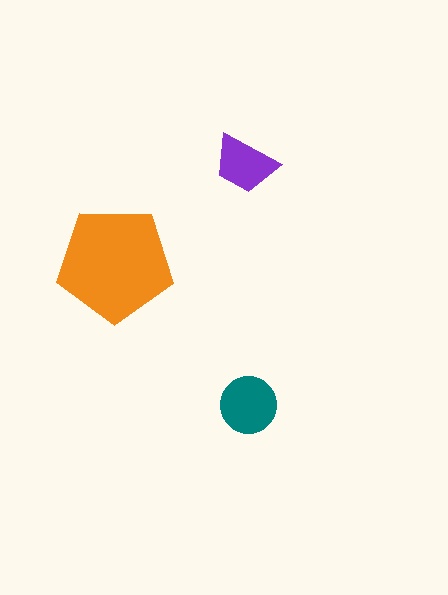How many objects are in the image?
There are 3 objects in the image.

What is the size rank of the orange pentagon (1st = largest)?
1st.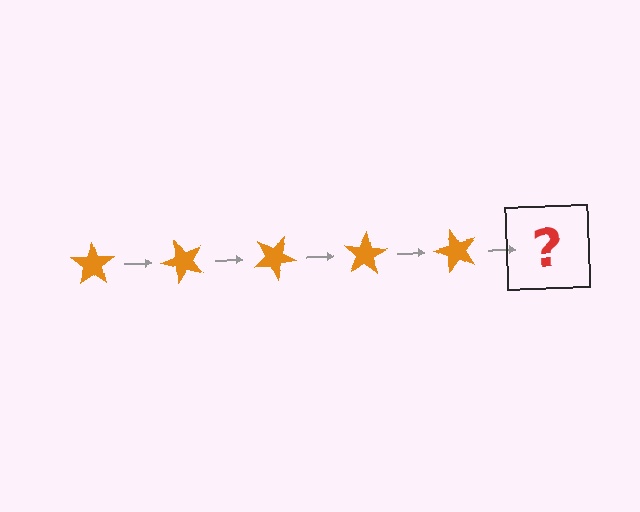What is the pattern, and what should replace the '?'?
The pattern is that the star rotates 50 degrees each step. The '?' should be an orange star rotated 250 degrees.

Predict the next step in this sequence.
The next step is an orange star rotated 250 degrees.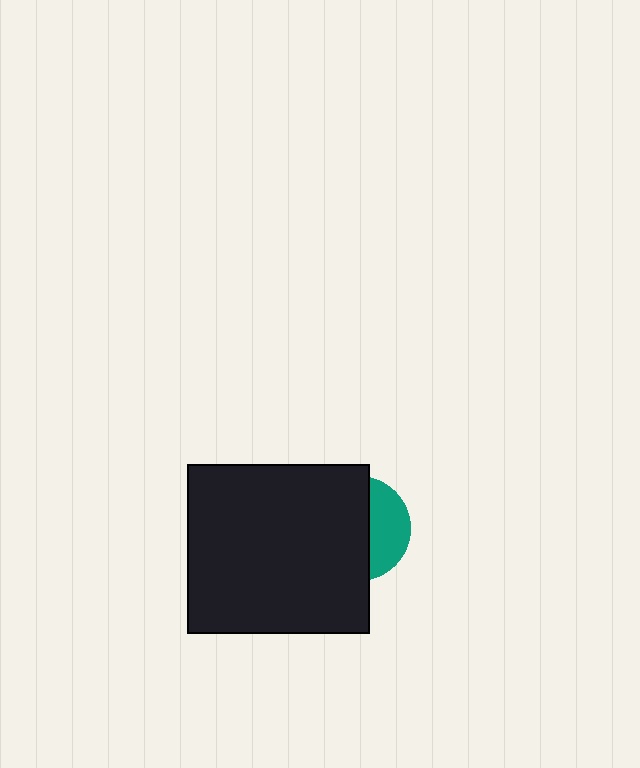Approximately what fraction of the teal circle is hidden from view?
Roughly 63% of the teal circle is hidden behind the black rectangle.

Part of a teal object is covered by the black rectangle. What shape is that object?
It is a circle.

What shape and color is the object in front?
The object in front is a black rectangle.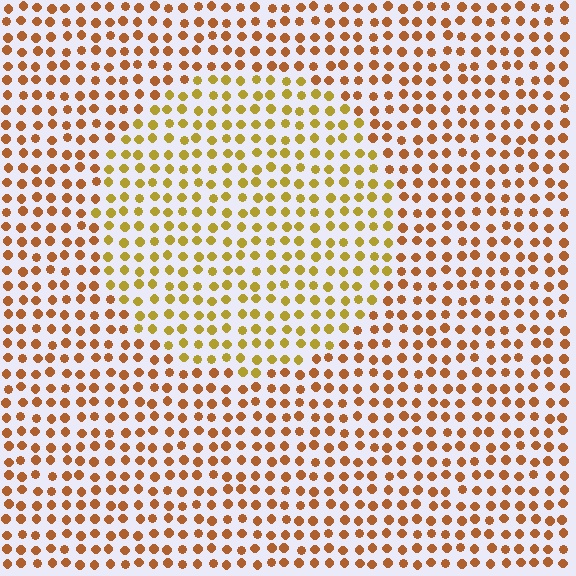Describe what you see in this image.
The image is filled with small brown elements in a uniform arrangement. A circle-shaped region is visible where the elements are tinted to a slightly different hue, forming a subtle color boundary.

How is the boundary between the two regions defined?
The boundary is defined purely by a slight shift in hue (about 30 degrees). Spacing, size, and orientation are identical on both sides.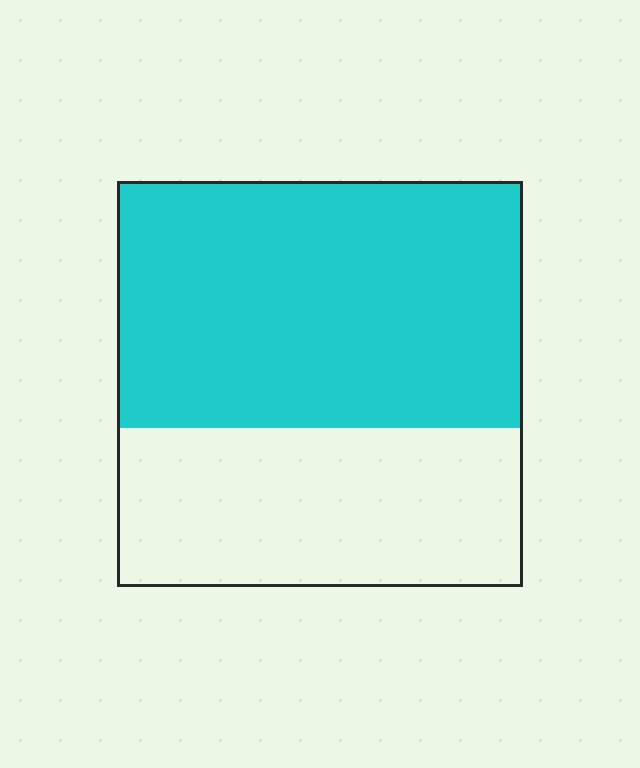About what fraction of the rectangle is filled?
About three fifths (3/5).